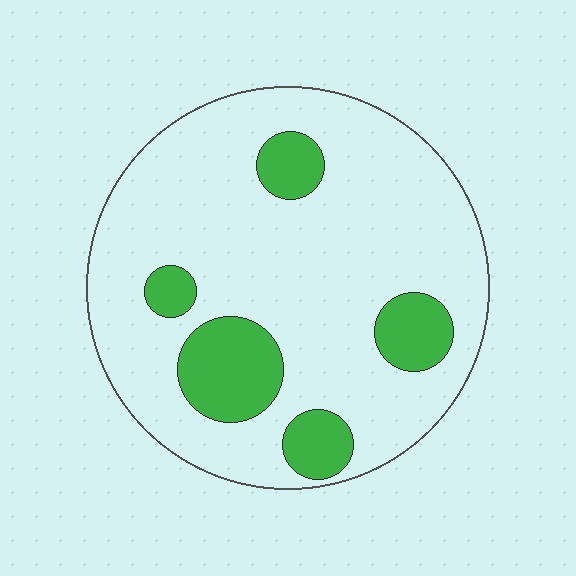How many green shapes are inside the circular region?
5.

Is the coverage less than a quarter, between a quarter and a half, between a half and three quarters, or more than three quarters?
Less than a quarter.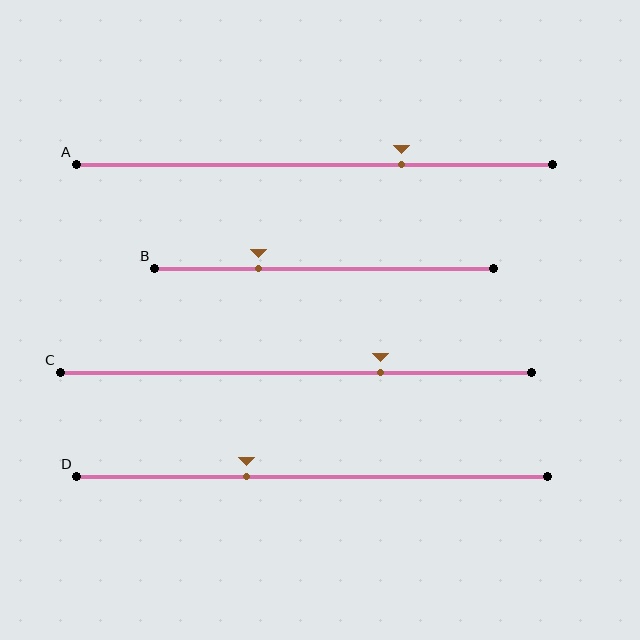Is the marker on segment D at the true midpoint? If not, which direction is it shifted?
No, the marker on segment D is shifted to the left by about 14% of the segment length.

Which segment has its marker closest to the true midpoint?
Segment D has its marker closest to the true midpoint.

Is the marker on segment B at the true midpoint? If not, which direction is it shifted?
No, the marker on segment B is shifted to the left by about 20% of the segment length.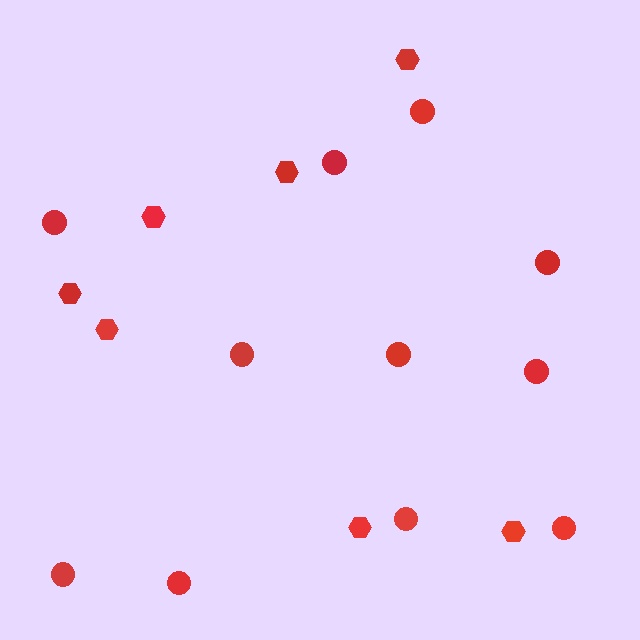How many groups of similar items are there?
There are 2 groups: one group of hexagons (7) and one group of circles (11).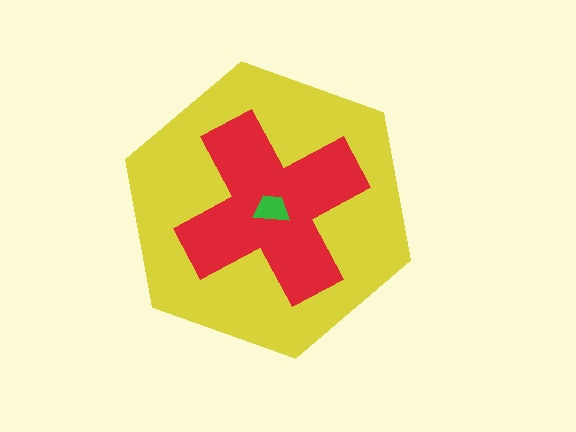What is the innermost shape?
The green trapezoid.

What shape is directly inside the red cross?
The green trapezoid.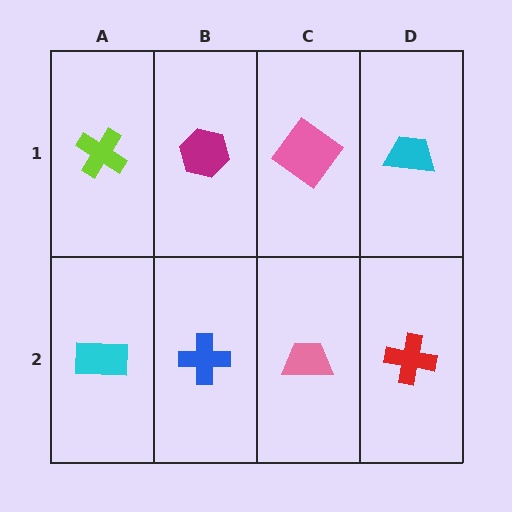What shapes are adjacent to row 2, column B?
A magenta hexagon (row 1, column B), a cyan rectangle (row 2, column A), a pink trapezoid (row 2, column C).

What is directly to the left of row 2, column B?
A cyan rectangle.